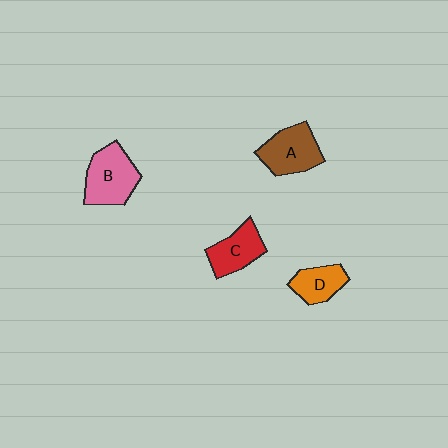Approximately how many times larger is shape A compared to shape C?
Approximately 1.2 times.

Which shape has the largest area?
Shape B (pink).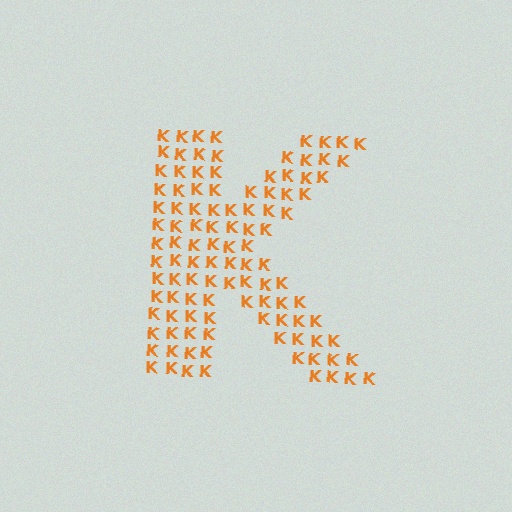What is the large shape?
The large shape is the letter K.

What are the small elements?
The small elements are letter K's.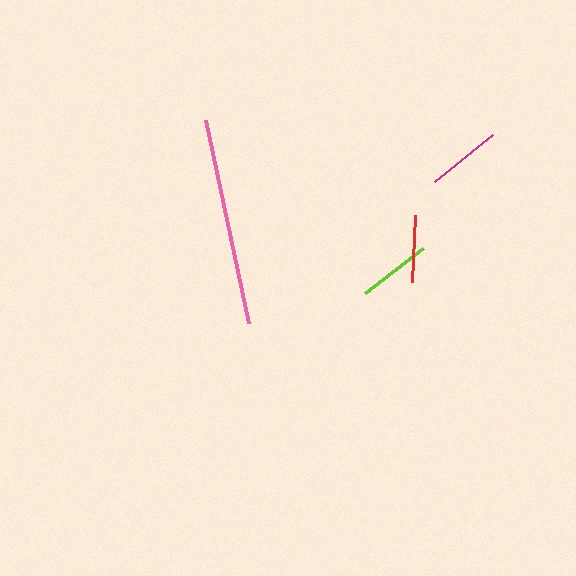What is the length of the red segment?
The red segment is approximately 67 pixels long.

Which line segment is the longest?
The pink line is the longest at approximately 207 pixels.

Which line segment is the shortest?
The red line is the shortest at approximately 67 pixels.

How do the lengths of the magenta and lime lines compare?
The magenta and lime lines are approximately the same length.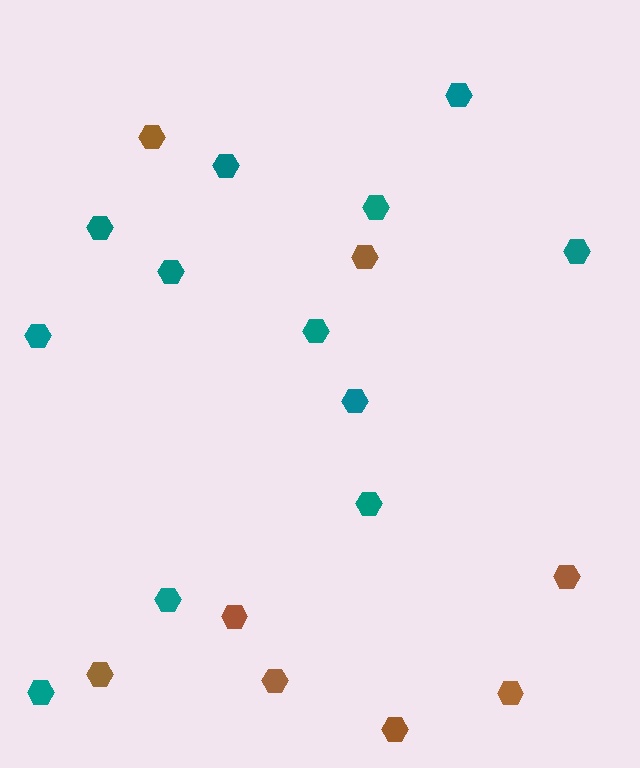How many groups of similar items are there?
There are 2 groups: one group of brown hexagons (8) and one group of teal hexagons (12).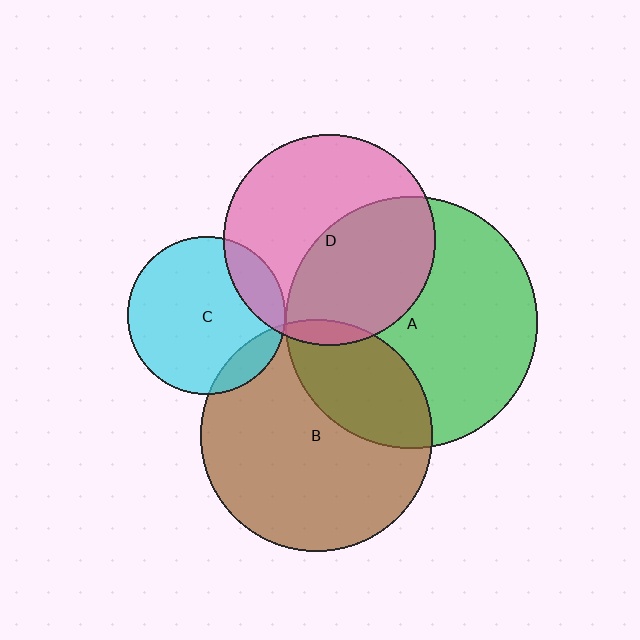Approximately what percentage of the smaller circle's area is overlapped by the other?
Approximately 45%.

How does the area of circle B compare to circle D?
Approximately 1.2 times.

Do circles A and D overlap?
Yes.